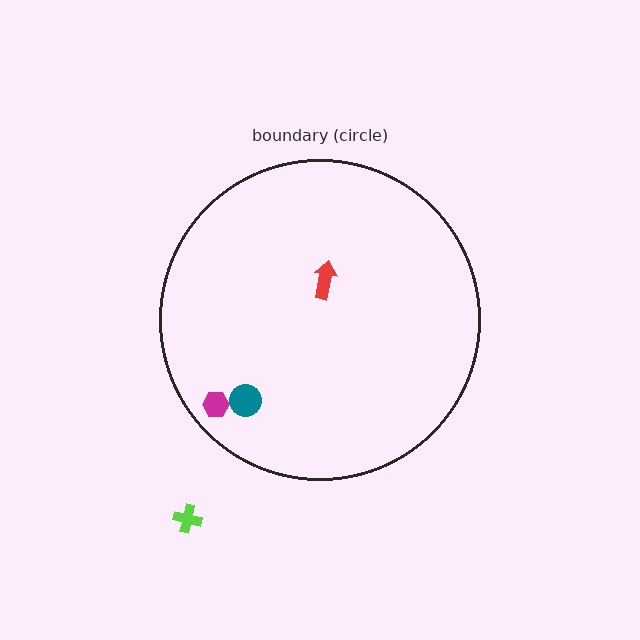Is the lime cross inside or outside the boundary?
Outside.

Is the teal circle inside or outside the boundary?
Inside.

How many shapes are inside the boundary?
3 inside, 1 outside.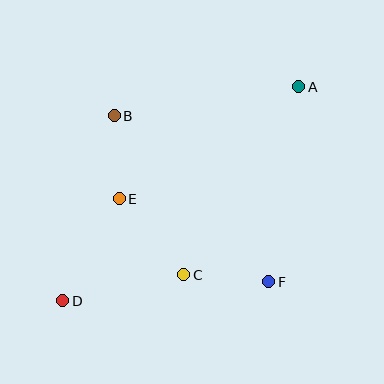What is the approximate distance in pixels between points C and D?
The distance between C and D is approximately 124 pixels.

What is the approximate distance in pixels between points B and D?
The distance between B and D is approximately 192 pixels.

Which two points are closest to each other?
Points B and E are closest to each other.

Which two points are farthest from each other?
Points A and D are farthest from each other.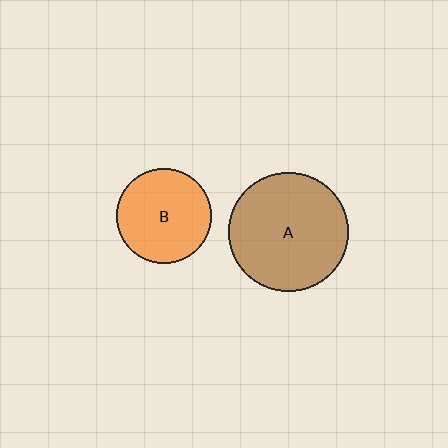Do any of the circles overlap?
No, none of the circles overlap.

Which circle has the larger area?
Circle A (brown).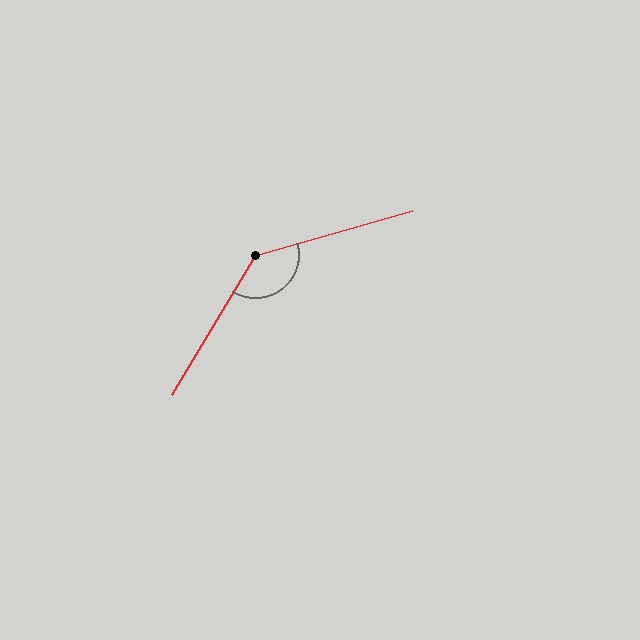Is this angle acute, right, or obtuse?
It is obtuse.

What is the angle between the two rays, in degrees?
Approximately 137 degrees.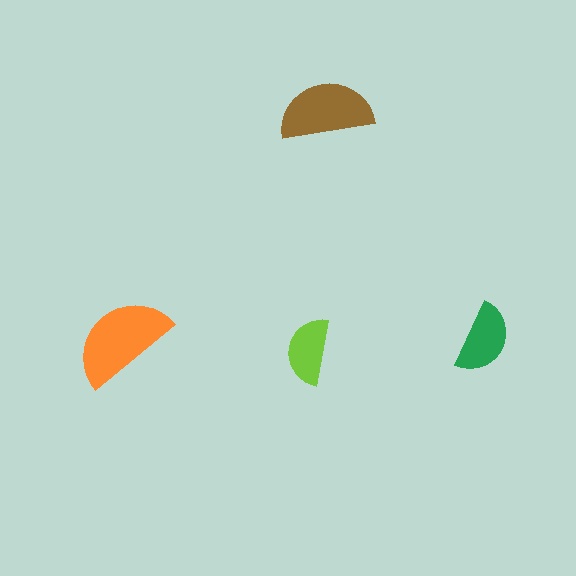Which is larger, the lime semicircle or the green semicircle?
The green one.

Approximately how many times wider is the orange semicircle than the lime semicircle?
About 1.5 times wider.